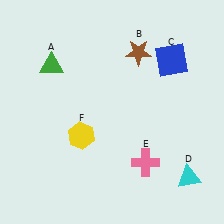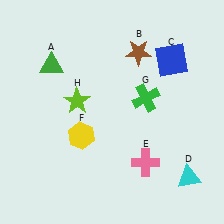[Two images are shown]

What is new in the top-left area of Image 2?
A lime star (H) was added in the top-left area of Image 2.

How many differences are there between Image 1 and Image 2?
There are 2 differences between the two images.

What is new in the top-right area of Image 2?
A green cross (G) was added in the top-right area of Image 2.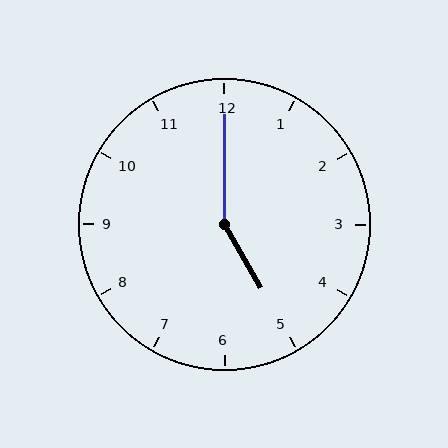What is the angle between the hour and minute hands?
Approximately 150 degrees.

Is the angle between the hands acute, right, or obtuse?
It is obtuse.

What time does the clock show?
5:00.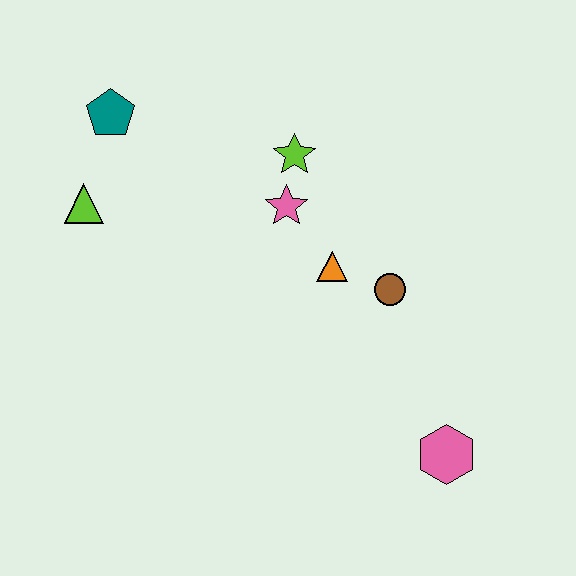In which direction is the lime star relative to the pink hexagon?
The lime star is above the pink hexagon.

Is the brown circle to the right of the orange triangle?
Yes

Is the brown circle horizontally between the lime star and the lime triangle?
No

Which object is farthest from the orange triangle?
The teal pentagon is farthest from the orange triangle.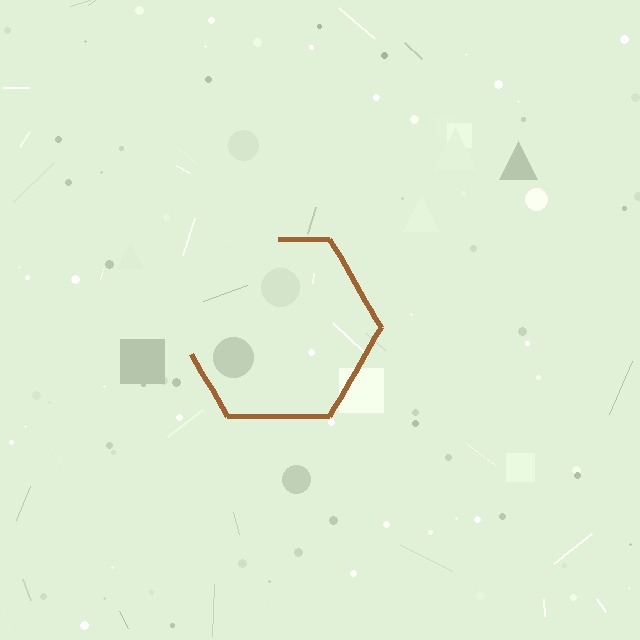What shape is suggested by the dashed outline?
The dashed outline suggests a hexagon.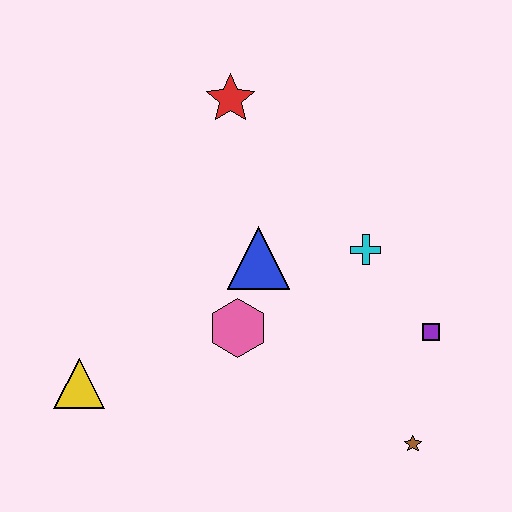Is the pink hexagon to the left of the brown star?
Yes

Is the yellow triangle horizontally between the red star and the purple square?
No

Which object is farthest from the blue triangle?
The brown star is farthest from the blue triangle.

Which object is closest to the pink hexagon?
The blue triangle is closest to the pink hexagon.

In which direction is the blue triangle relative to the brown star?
The blue triangle is above the brown star.